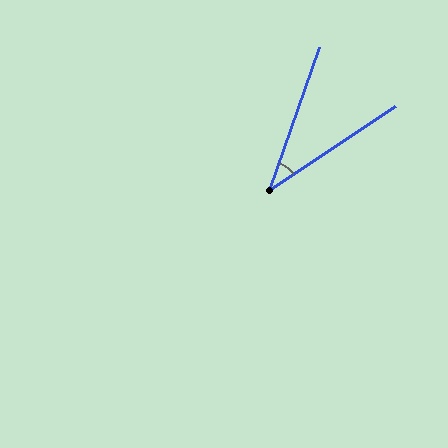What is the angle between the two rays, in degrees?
Approximately 37 degrees.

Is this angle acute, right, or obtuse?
It is acute.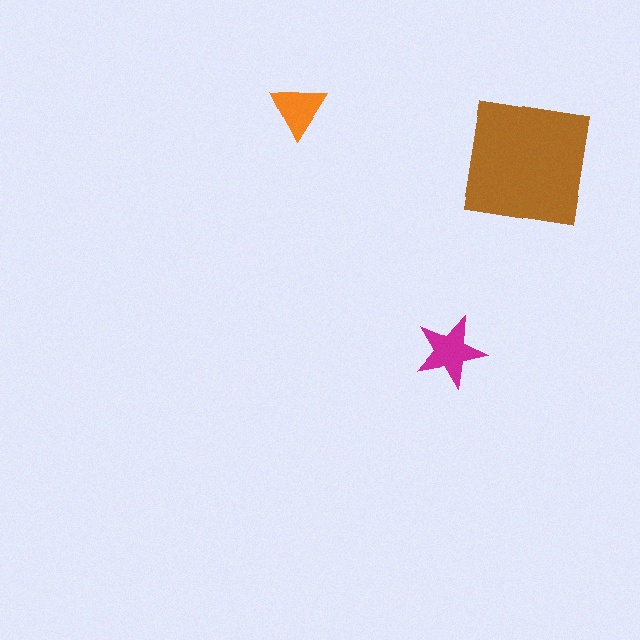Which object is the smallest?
The orange triangle.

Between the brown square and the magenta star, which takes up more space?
The brown square.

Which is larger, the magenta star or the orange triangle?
The magenta star.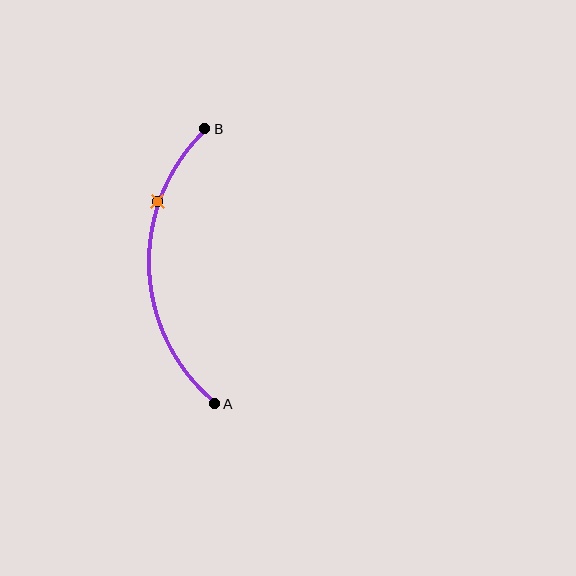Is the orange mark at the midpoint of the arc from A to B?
No. The orange mark lies on the arc but is closer to endpoint B. The arc midpoint would be at the point on the curve equidistant along the arc from both A and B.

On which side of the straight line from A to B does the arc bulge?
The arc bulges to the left of the straight line connecting A and B.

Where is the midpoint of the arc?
The arc midpoint is the point on the curve farthest from the straight line joining A and B. It sits to the left of that line.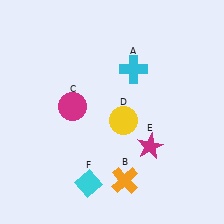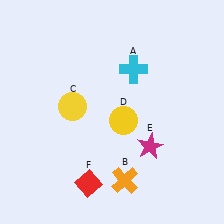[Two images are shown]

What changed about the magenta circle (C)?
In Image 1, C is magenta. In Image 2, it changed to yellow.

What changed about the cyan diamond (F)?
In Image 1, F is cyan. In Image 2, it changed to red.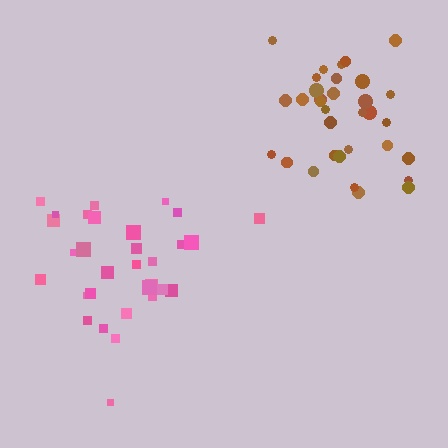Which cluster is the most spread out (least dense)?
Pink.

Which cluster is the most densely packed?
Brown.